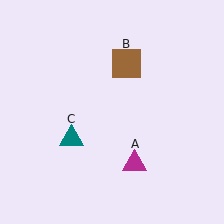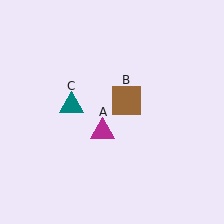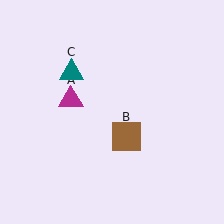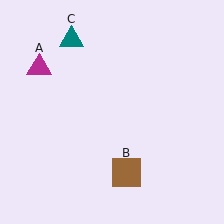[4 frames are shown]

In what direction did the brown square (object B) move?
The brown square (object B) moved down.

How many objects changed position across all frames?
3 objects changed position: magenta triangle (object A), brown square (object B), teal triangle (object C).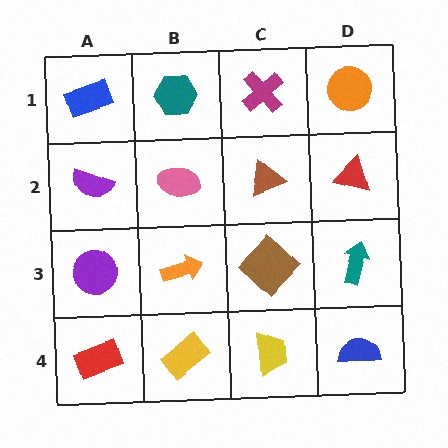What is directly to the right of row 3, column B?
A brown diamond.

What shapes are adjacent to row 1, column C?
A brown triangle (row 2, column C), a teal hexagon (row 1, column B), an orange circle (row 1, column D).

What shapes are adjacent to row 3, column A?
A purple semicircle (row 2, column A), a red rectangle (row 4, column A), an orange arrow (row 3, column B).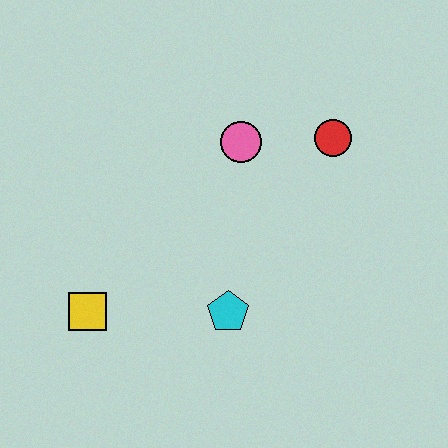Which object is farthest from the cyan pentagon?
The red circle is farthest from the cyan pentagon.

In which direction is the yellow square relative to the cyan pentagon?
The yellow square is to the left of the cyan pentagon.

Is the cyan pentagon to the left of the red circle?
Yes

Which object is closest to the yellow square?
The cyan pentagon is closest to the yellow square.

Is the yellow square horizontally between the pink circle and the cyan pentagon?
No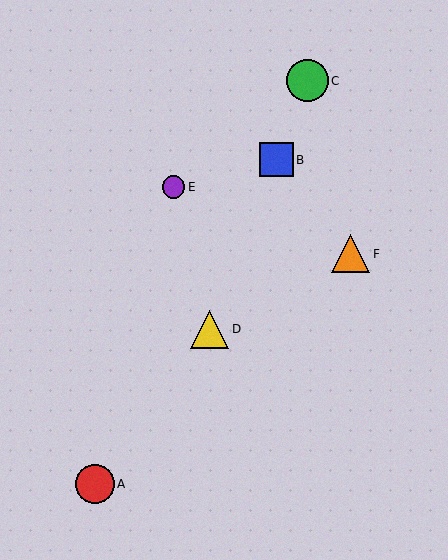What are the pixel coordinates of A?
Object A is at (95, 484).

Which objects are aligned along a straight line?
Objects B, C, D are aligned along a straight line.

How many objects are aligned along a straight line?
3 objects (B, C, D) are aligned along a straight line.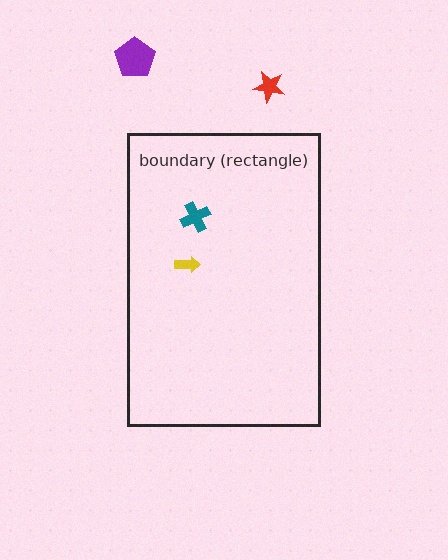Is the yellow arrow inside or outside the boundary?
Inside.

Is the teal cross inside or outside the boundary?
Inside.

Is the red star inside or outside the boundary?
Outside.